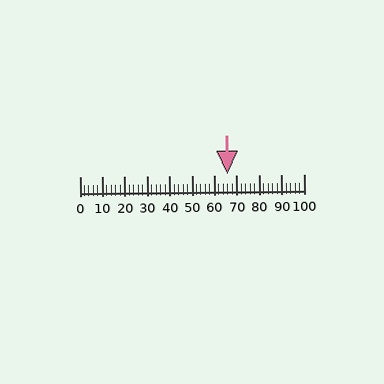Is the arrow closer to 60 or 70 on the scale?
The arrow is closer to 70.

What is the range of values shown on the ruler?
The ruler shows values from 0 to 100.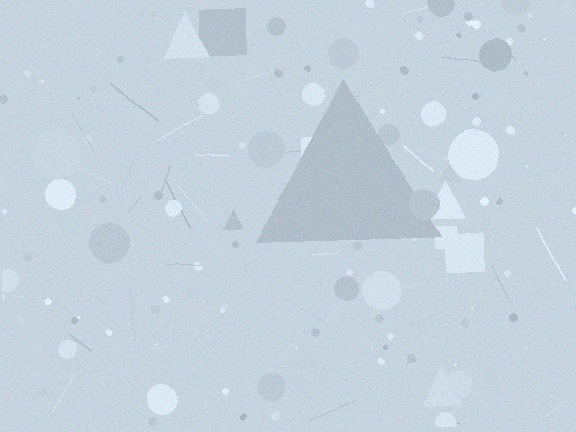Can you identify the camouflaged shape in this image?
The camouflaged shape is a triangle.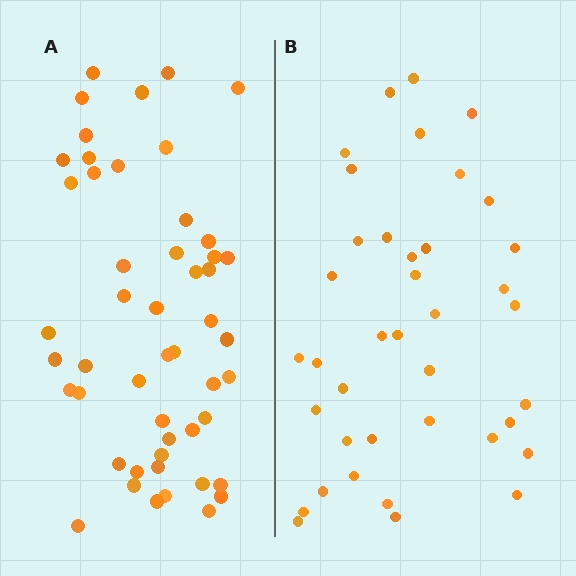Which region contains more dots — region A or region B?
Region A (the left region) has more dots.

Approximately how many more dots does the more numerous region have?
Region A has roughly 12 or so more dots than region B.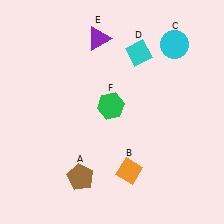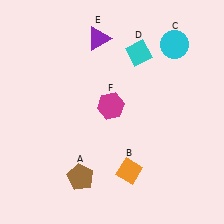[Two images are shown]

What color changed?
The hexagon (F) changed from green in Image 1 to magenta in Image 2.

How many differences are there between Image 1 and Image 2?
There is 1 difference between the two images.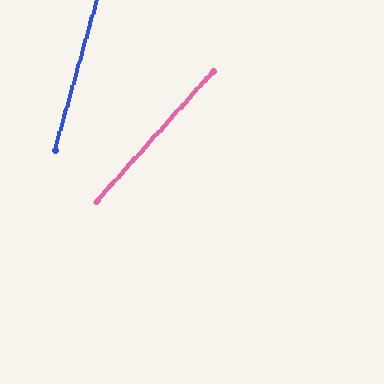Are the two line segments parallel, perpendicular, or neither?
Neither parallel nor perpendicular — they differ by about 26°.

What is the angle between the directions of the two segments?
Approximately 26 degrees.